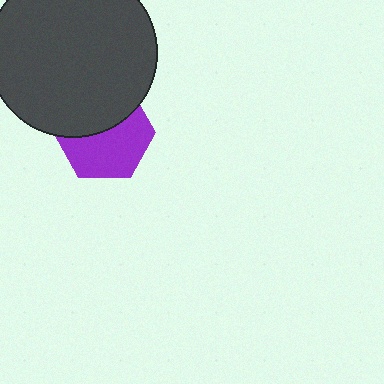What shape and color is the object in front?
The object in front is a dark gray circle.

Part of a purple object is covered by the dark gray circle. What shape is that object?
It is a hexagon.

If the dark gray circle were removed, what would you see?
You would see the complete purple hexagon.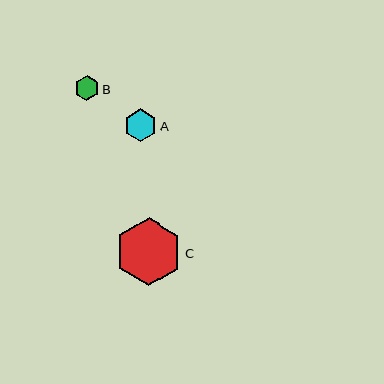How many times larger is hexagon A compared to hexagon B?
Hexagon A is approximately 1.3 times the size of hexagon B.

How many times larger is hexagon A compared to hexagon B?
Hexagon A is approximately 1.3 times the size of hexagon B.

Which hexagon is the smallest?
Hexagon B is the smallest with a size of approximately 25 pixels.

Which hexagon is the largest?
Hexagon C is the largest with a size of approximately 68 pixels.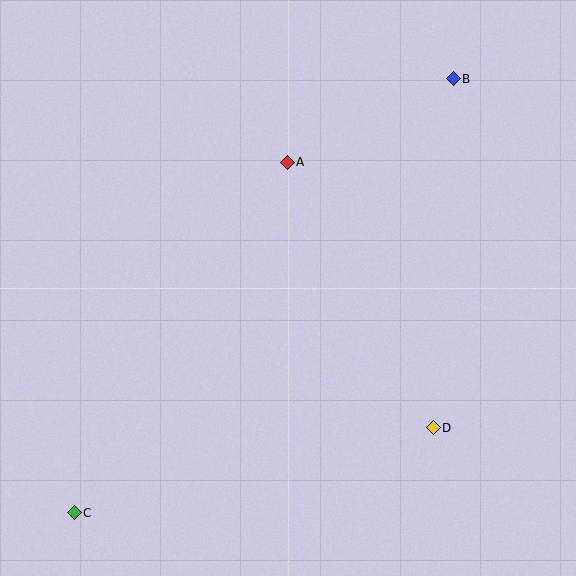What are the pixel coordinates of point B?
Point B is at (453, 79).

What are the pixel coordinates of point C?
Point C is at (74, 513).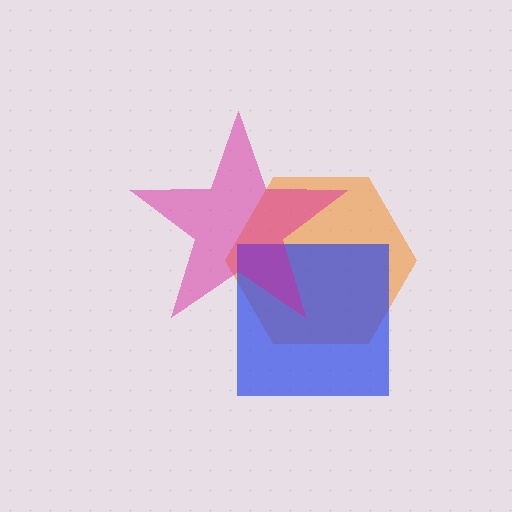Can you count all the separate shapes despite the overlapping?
Yes, there are 3 separate shapes.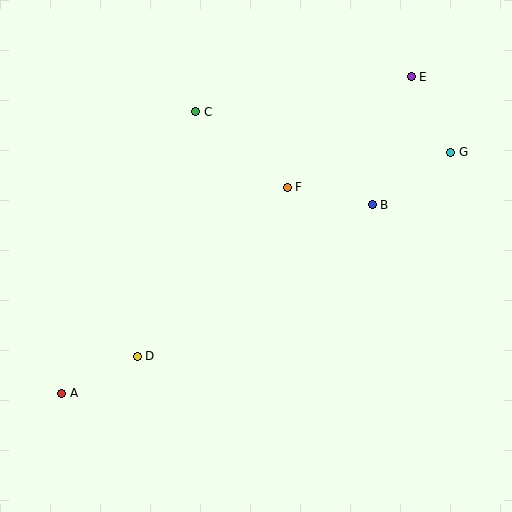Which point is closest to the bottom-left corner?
Point A is closest to the bottom-left corner.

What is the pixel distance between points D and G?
The distance between D and G is 374 pixels.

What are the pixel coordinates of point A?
Point A is at (62, 393).